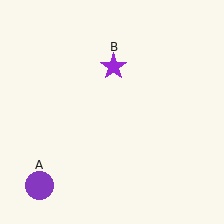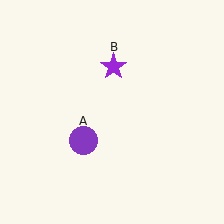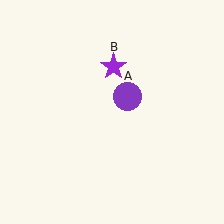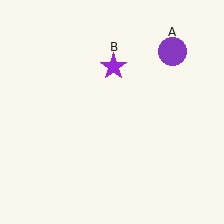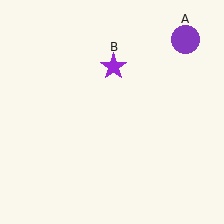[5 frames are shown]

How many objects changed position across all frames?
1 object changed position: purple circle (object A).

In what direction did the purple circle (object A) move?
The purple circle (object A) moved up and to the right.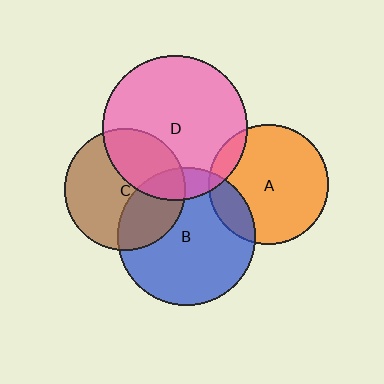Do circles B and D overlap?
Yes.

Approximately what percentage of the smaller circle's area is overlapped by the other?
Approximately 15%.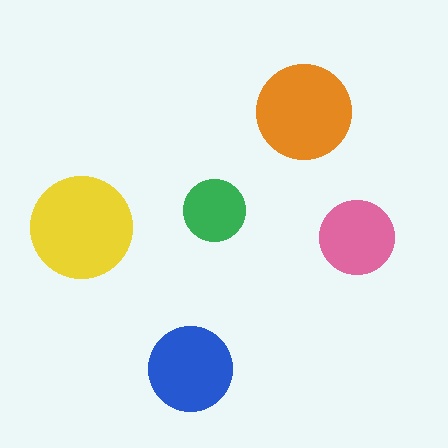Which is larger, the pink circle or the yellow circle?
The yellow one.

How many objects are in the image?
There are 5 objects in the image.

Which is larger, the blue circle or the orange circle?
The orange one.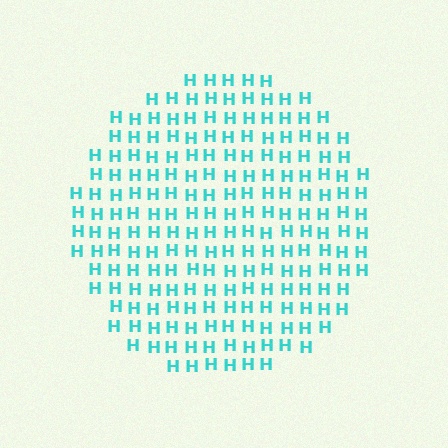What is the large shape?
The large shape is a circle.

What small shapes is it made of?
It is made of small letter H's.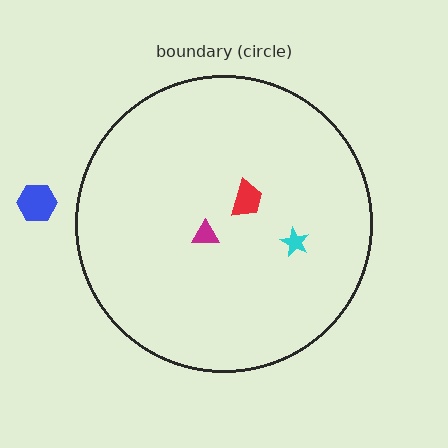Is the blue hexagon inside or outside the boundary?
Outside.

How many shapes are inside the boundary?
3 inside, 1 outside.